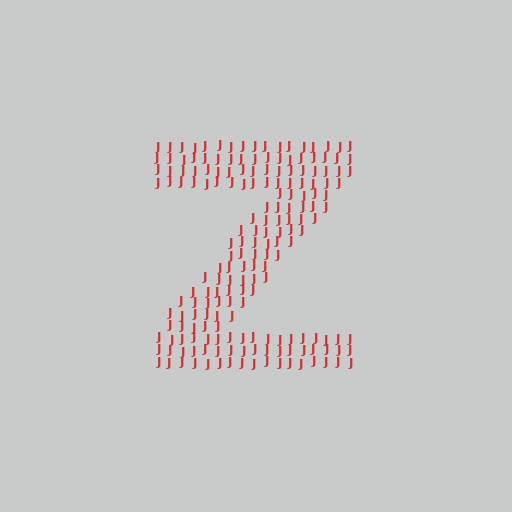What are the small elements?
The small elements are letter J's.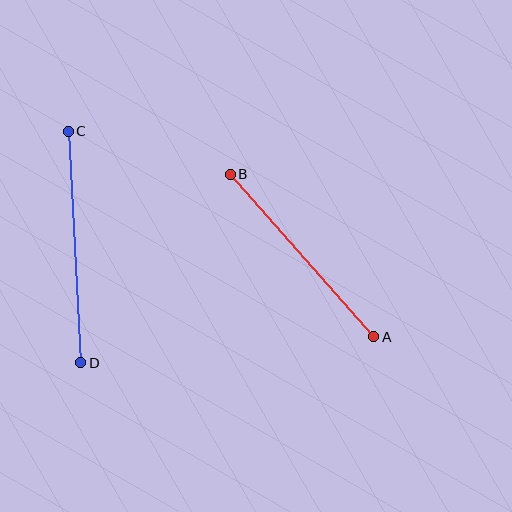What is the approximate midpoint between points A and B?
The midpoint is at approximately (302, 255) pixels.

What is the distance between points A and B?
The distance is approximately 217 pixels.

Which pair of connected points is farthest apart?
Points C and D are farthest apart.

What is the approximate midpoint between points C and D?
The midpoint is at approximately (75, 247) pixels.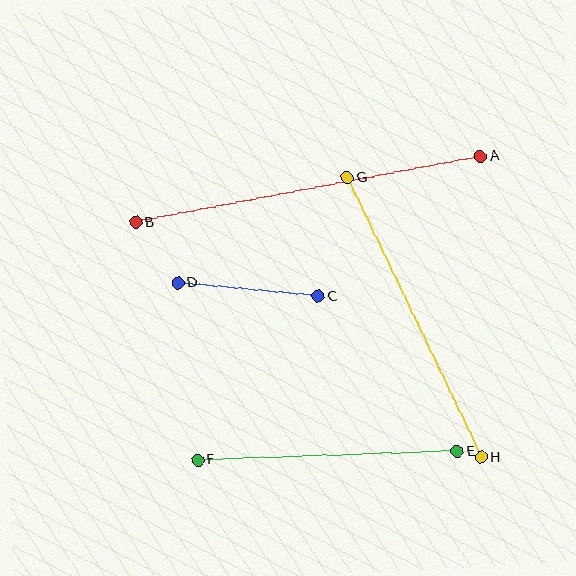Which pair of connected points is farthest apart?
Points A and B are farthest apart.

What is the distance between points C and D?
The distance is approximately 141 pixels.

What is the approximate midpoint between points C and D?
The midpoint is at approximately (248, 289) pixels.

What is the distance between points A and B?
The distance is approximately 351 pixels.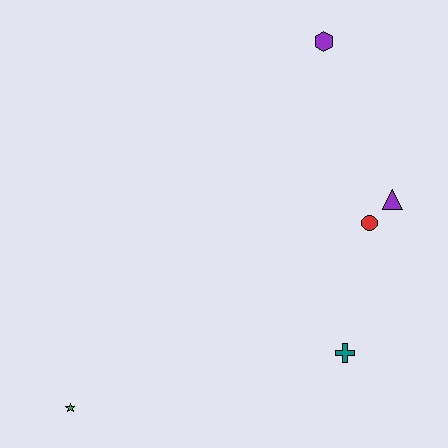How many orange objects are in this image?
There are no orange objects.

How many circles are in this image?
There is 1 circle.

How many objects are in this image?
There are 5 objects.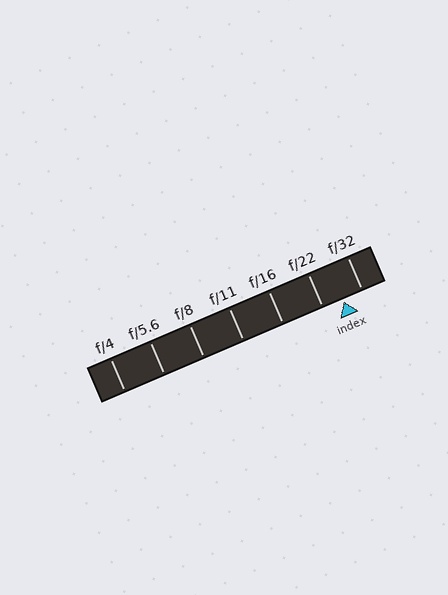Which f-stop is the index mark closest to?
The index mark is closest to f/32.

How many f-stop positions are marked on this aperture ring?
There are 7 f-stop positions marked.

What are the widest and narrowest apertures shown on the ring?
The widest aperture shown is f/4 and the narrowest is f/32.